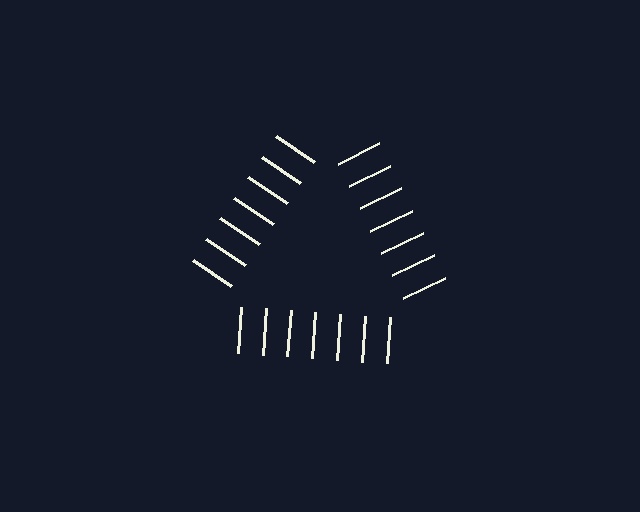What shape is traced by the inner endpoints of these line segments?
An illusory triangle — the line segments terminate on its edges but no continuous stroke is drawn.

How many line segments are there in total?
21 — 7 along each of the 3 edges.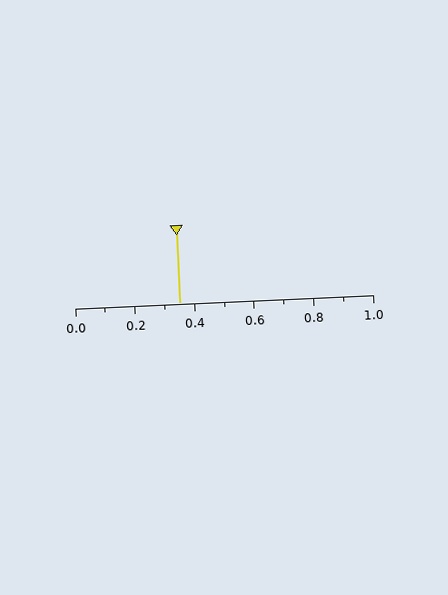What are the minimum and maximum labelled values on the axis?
The axis runs from 0.0 to 1.0.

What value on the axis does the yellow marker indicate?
The marker indicates approximately 0.35.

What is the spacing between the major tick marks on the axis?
The major ticks are spaced 0.2 apart.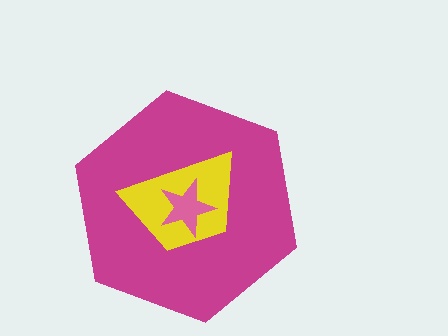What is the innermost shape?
The pink star.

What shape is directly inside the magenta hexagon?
The yellow trapezoid.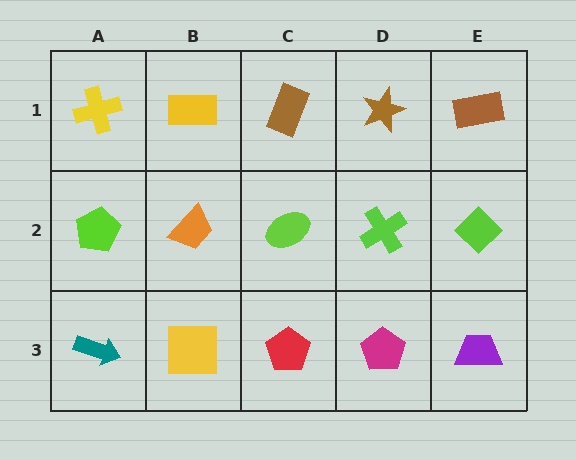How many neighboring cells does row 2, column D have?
4.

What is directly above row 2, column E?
A brown rectangle.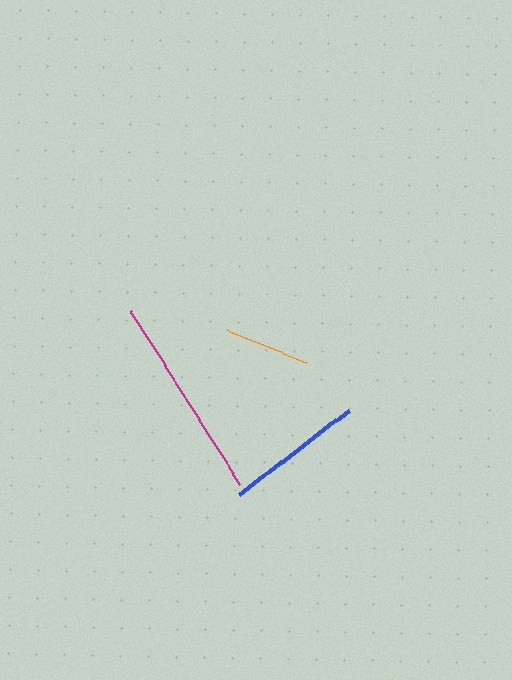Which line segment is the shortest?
The orange line is the shortest at approximately 85 pixels.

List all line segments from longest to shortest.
From longest to shortest: magenta, blue, orange.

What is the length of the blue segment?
The blue segment is approximately 138 pixels long.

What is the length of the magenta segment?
The magenta segment is approximately 206 pixels long.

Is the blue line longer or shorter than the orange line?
The blue line is longer than the orange line.